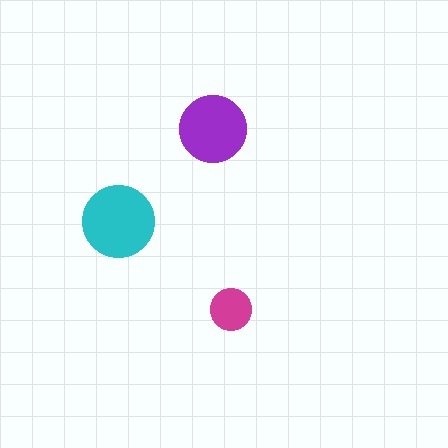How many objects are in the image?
There are 3 objects in the image.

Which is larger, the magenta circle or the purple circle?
The purple one.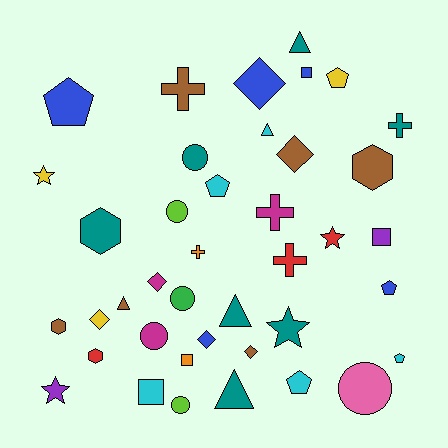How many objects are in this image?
There are 40 objects.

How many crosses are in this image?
There are 5 crosses.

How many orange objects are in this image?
There are 2 orange objects.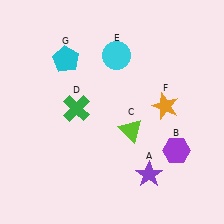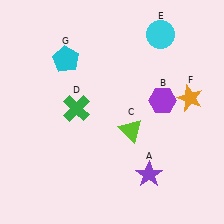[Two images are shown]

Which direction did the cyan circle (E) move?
The cyan circle (E) moved right.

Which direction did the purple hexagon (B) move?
The purple hexagon (B) moved up.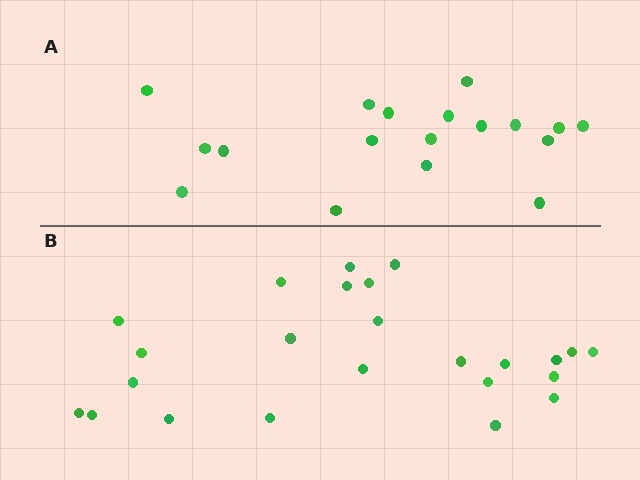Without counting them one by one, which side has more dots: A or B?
Region B (the bottom region) has more dots.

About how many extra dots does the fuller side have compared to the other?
Region B has about 6 more dots than region A.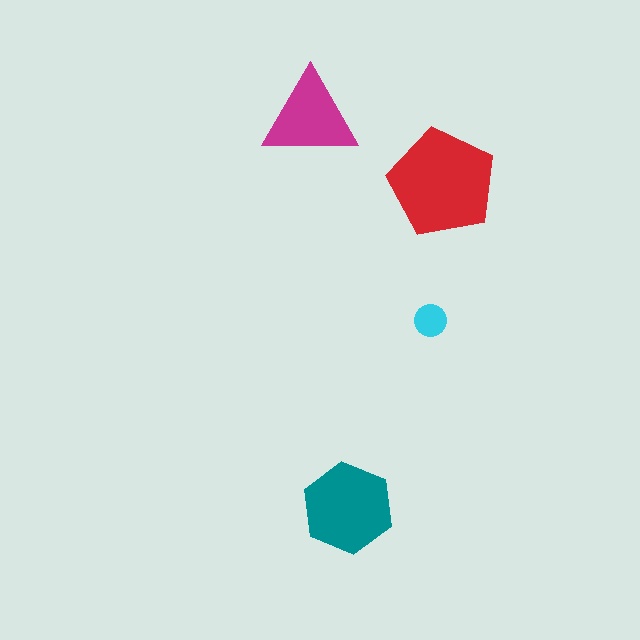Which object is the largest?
The red pentagon.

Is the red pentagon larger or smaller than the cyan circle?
Larger.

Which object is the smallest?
The cyan circle.